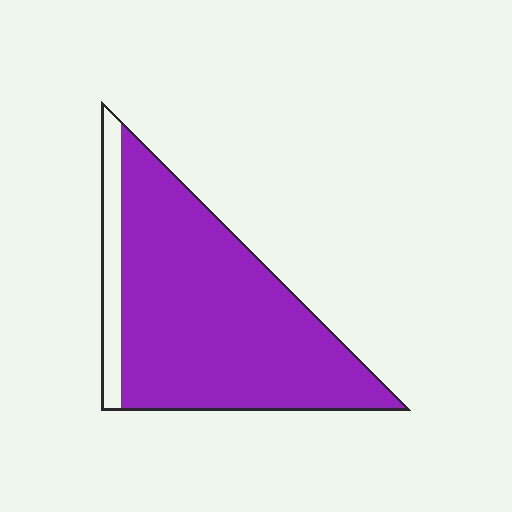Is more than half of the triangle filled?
Yes.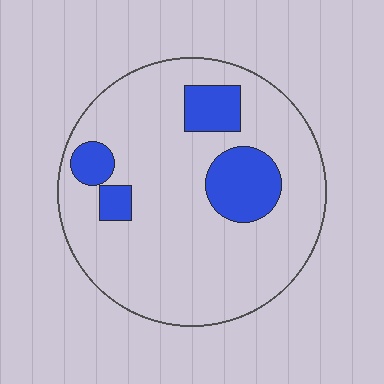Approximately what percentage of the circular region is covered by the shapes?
Approximately 20%.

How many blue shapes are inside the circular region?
4.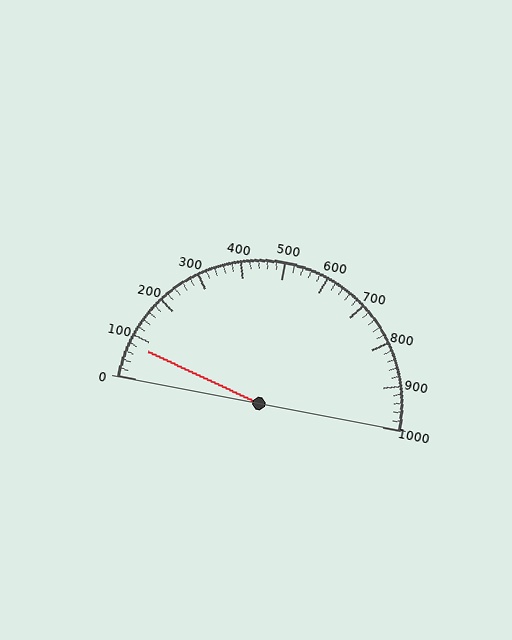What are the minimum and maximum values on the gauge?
The gauge ranges from 0 to 1000.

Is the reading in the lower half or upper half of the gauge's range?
The reading is in the lower half of the range (0 to 1000).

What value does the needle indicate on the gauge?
The needle indicates approximately 80.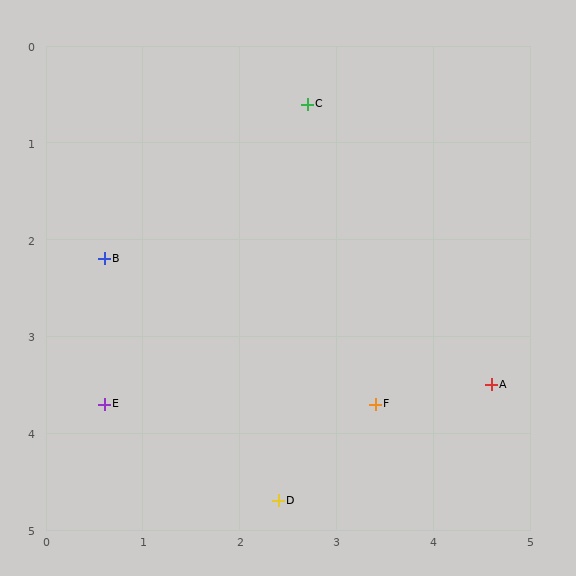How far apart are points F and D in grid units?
Points F and D are about 1.4 grid units apart.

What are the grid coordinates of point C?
Point C is at approximately (2.7, 0.6).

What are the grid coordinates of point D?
Point D is at approximately (2.4, 4.7).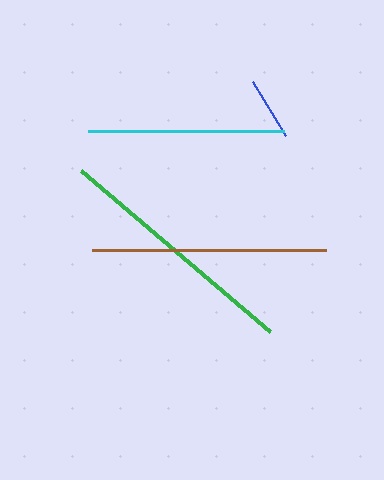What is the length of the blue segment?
The blue segment is approximately 63 pixels long.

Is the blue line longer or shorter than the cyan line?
The cyan line is longer than the blue line.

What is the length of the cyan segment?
The cyan segment is approximately 195 pixels long.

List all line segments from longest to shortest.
From longest to shortest: green, brown, cyan, blue.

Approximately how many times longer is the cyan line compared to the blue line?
The cyan line is approximately 3.1 times the length of the blue line.